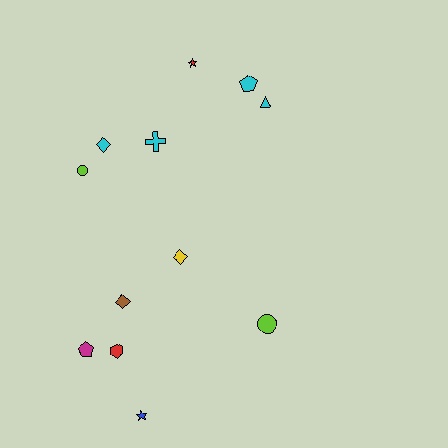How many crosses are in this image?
There is 1 cross.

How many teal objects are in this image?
There are no teal objects.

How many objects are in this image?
There are 12 objects.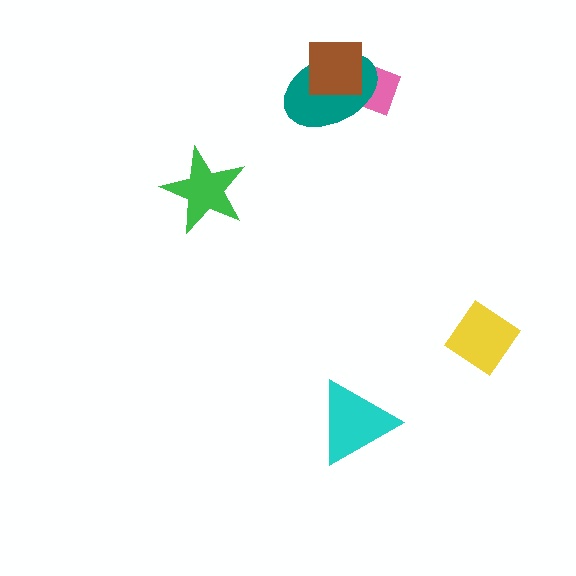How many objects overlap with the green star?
0 objects overlap with the green star.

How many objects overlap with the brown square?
2 objects overlap with the brown square.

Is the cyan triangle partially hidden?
No, no other shape covers it.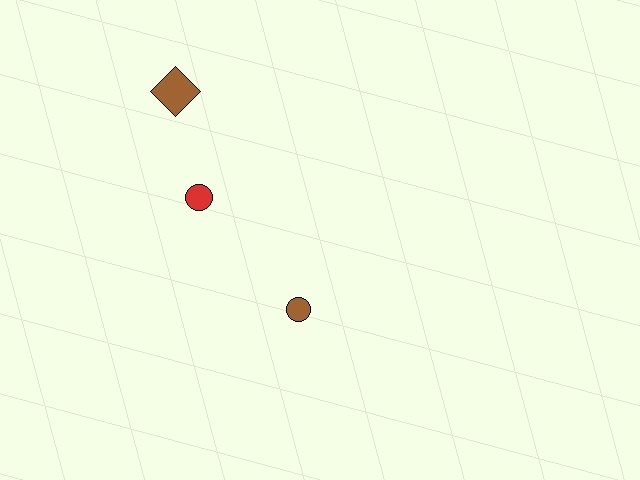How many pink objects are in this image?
There are no pink objects.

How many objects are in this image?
There are 3 objects.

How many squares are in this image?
There are no squares.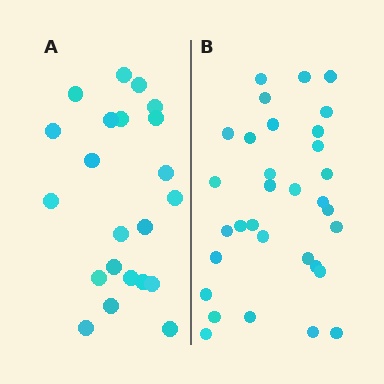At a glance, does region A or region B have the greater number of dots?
Region B (the right region) has more dots.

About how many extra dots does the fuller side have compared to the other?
Region B has roughly 10 or so more dots than region A.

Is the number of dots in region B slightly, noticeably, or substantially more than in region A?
Region B has substantially more. The ratio is roughly 1.5 to 1.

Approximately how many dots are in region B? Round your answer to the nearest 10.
About 30 dots. (The exact count is 32, which rounds to 30.)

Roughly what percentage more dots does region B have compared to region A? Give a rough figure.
About 45% more.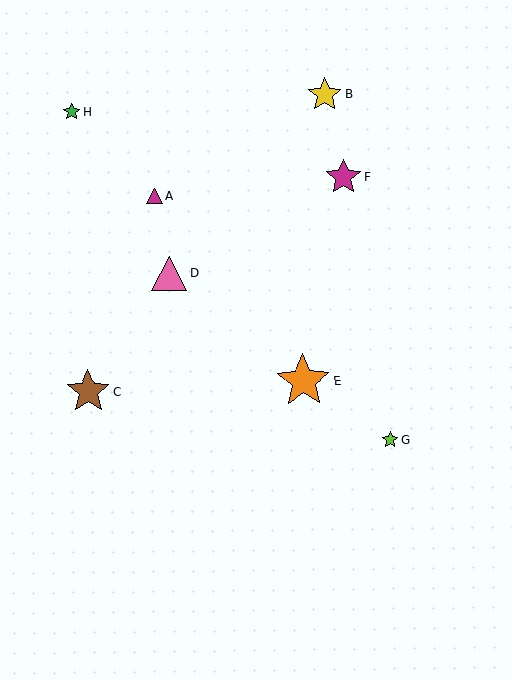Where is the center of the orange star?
The center of the orange star is at (303, 381).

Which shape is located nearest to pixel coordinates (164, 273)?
The pink triangle (labeled D) at (169, 274) is nearest to that location.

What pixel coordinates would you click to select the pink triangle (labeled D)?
Click at (169, 274) to select the pink triangle D.